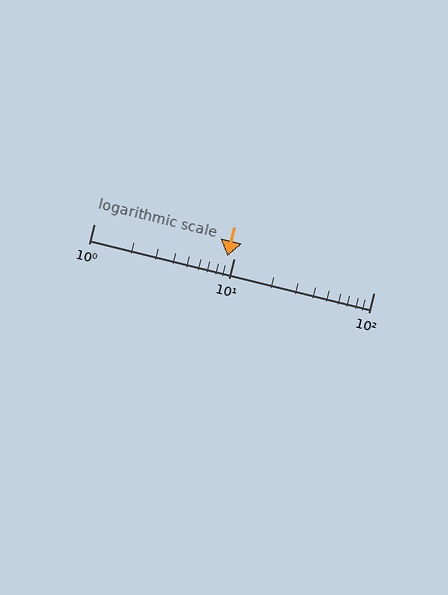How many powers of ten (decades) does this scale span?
The scale spans 2 decades, from 1 to 100.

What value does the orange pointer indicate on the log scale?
The pointer indicates approximately 9.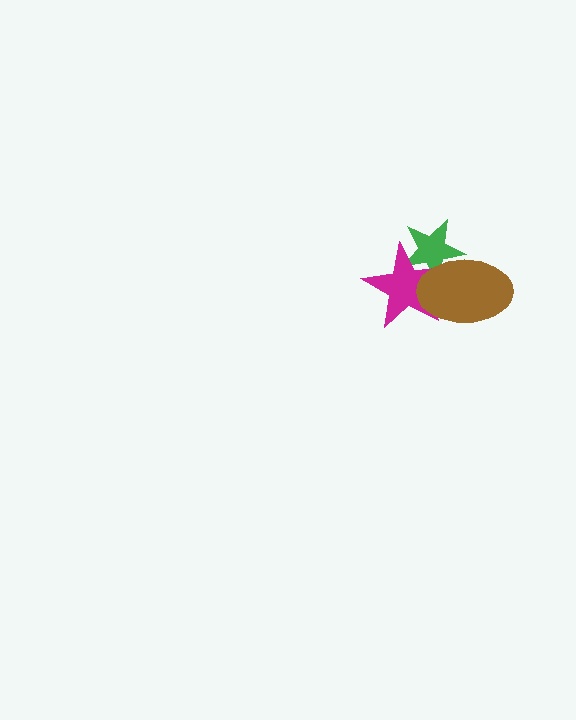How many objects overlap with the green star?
2 objects overlap with the green star.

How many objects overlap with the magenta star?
2 objects overlap with the magenta star.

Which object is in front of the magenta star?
The brown ellipse is in front of the magenta star.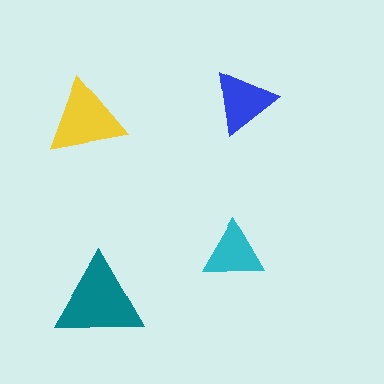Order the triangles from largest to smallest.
the teal one, the yellow one, the blue one, the cyan one.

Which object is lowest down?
The teal triangle is bottommost.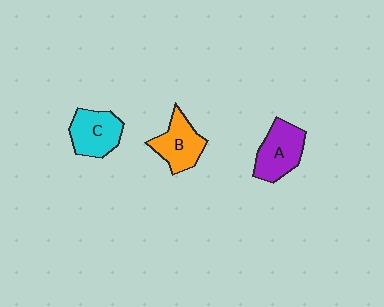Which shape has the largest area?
Shape A (purple).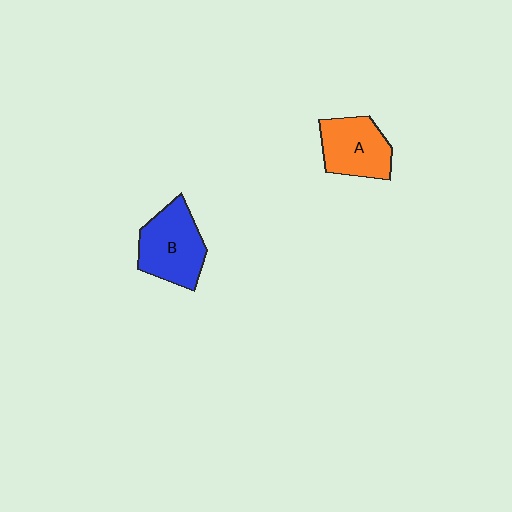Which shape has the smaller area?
Shape A (orange).